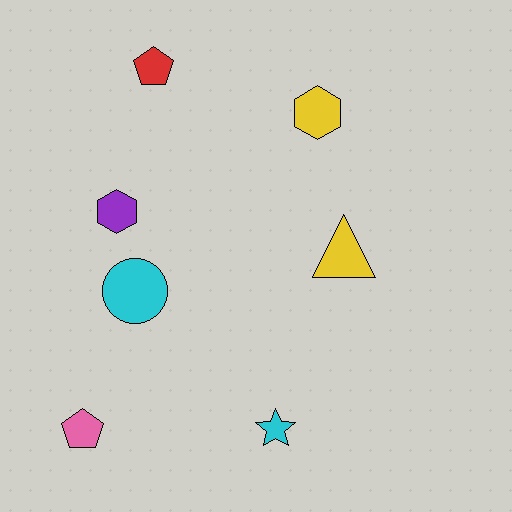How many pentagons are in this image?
There are 2 pentagons.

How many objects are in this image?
There are 7 objects.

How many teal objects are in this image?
There are no teal objects.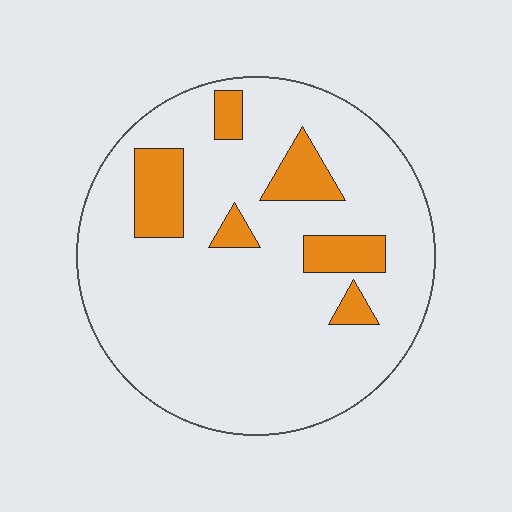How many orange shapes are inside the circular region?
6.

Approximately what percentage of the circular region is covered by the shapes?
Approximately 15%.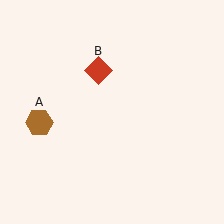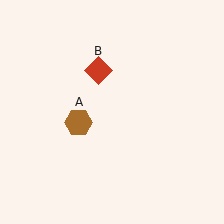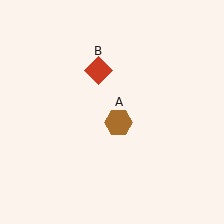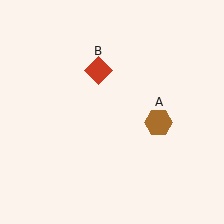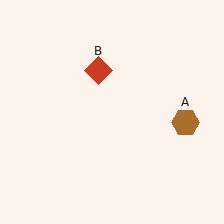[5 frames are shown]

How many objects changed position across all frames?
1 object changed position: brown hexagon (object A).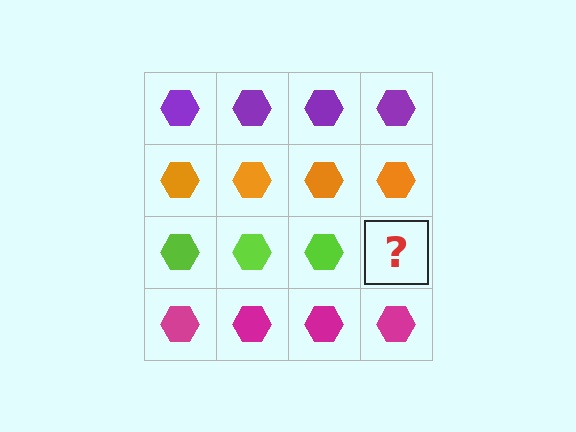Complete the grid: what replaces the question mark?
The question mark should be replaced with a lime hexagon.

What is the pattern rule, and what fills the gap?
The rule is that each row has a consistent color. The gap should be filled with a lime hexagon.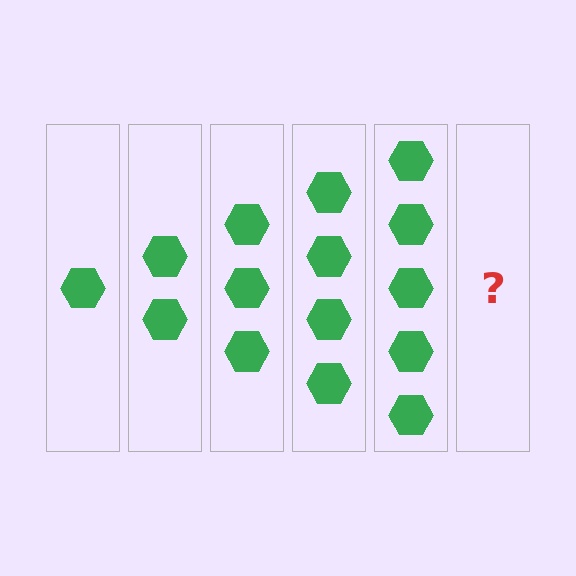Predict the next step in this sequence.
The next step is 6 hexagons.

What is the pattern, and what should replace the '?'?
The pattern is that each step adds one more hexagon. The '?' should be 6 hexagons.